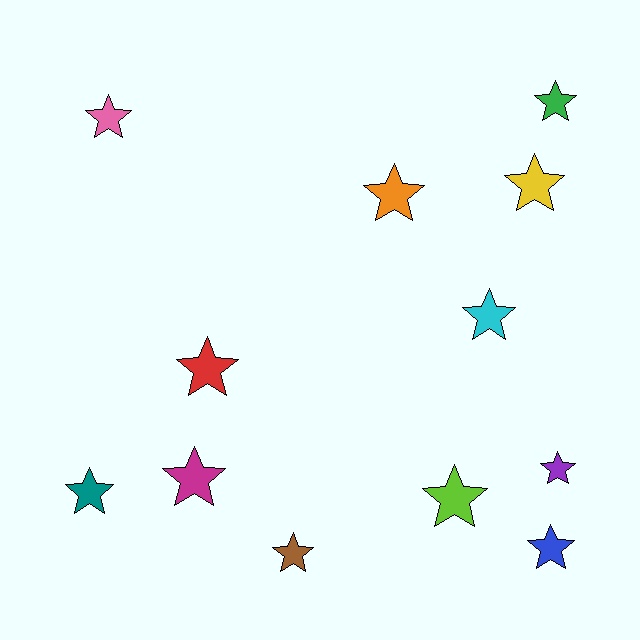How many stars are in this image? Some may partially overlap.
There are 12 stars.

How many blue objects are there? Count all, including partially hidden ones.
There is 1 blue object.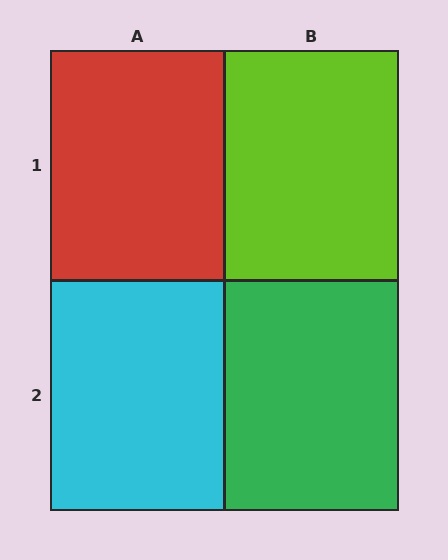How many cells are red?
1 cell is red.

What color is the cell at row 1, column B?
Lime.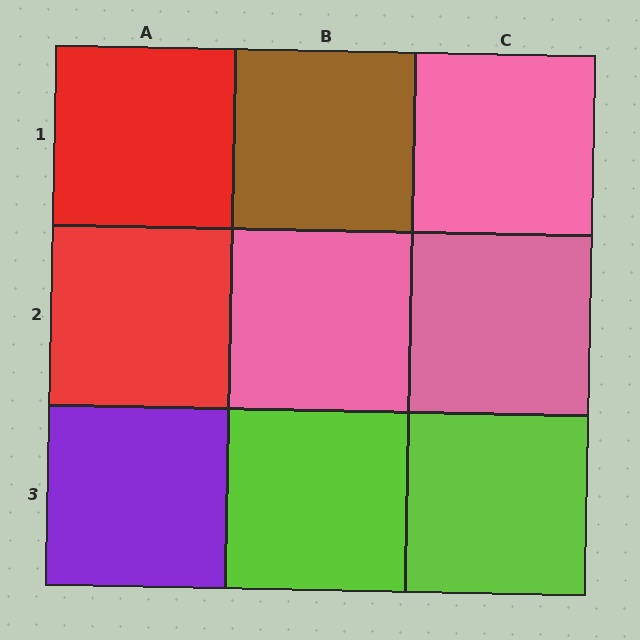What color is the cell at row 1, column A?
Red.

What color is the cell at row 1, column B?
Brown.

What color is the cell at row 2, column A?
Red.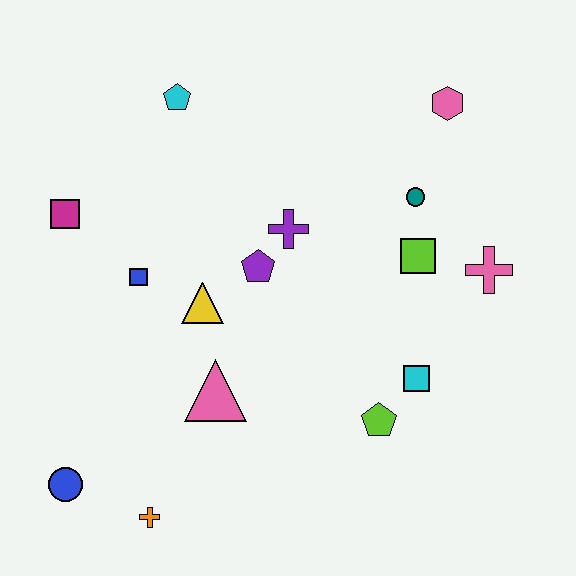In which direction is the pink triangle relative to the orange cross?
The pink triangle is above the orange cross.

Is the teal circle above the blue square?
Yes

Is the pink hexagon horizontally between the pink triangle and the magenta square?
No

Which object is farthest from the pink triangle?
The pink hexagon is farthest from the pink triangle.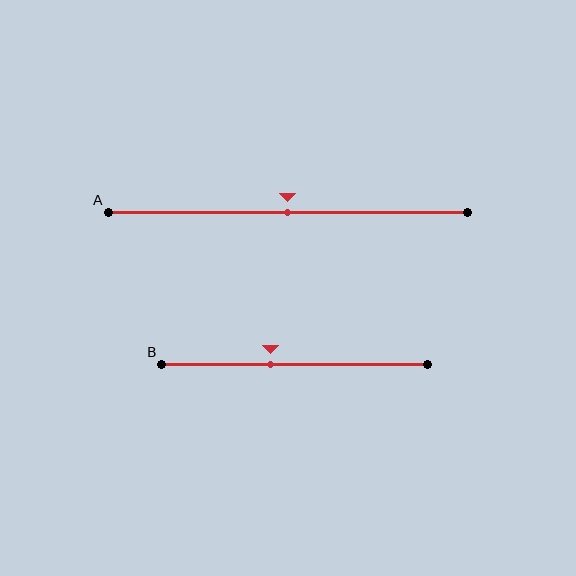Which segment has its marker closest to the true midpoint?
Segment A has its marker closest to the true midpoint.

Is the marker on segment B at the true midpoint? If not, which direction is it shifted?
No, the marker on segment B is shifted to the left by about 9% of the segment length.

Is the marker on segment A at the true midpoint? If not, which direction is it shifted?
Yes, the marker on segment A is at the true midpoint.